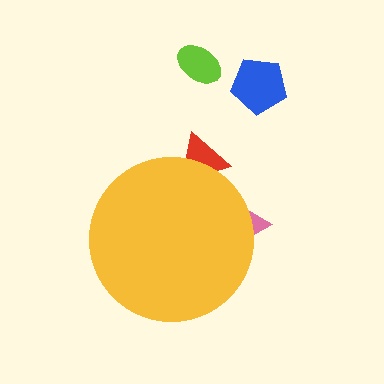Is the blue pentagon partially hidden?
No, the blue pentagon is fully visible.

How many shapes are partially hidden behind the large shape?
2 shapes are partially hidden.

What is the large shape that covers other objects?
A yellow circle.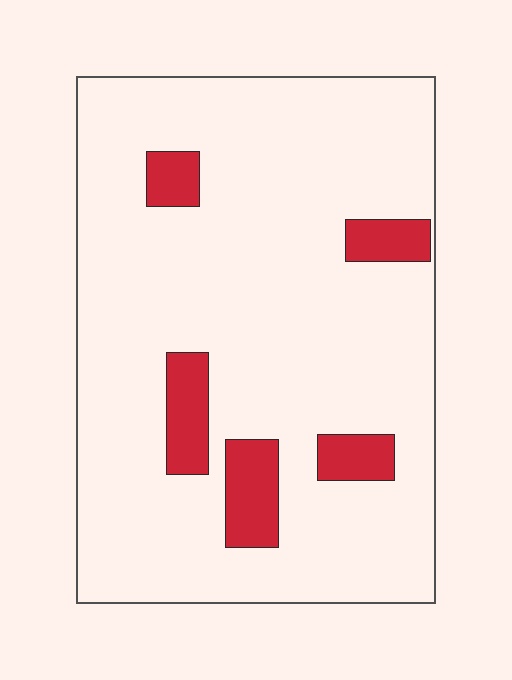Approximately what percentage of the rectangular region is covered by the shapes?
Approximately 10%.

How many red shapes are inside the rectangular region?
5.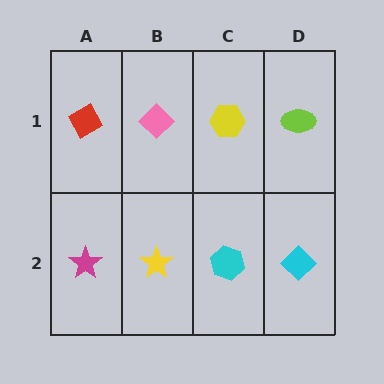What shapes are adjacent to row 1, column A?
A magenta star (row 2, column A), a pink diamond (row 1, column B).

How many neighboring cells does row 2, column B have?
3.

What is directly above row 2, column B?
A pink diamond.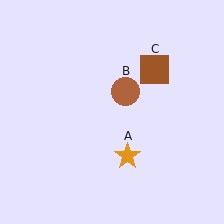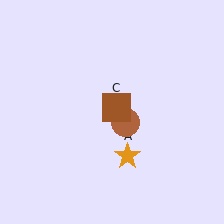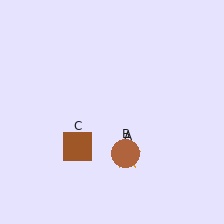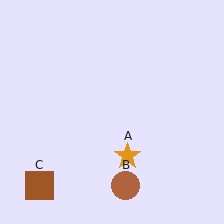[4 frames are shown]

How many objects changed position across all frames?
2 objects changed position: brown circle (object B), brown square (object C).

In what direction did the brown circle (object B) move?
The brown circle (object B) moved down.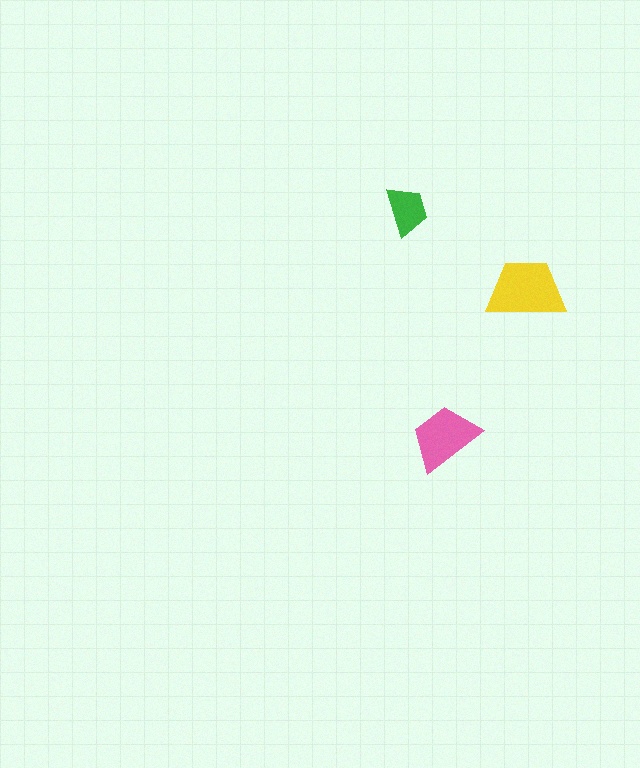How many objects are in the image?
There are 3 objects in the image.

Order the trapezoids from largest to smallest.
the yellow one, the pink one, the green one.